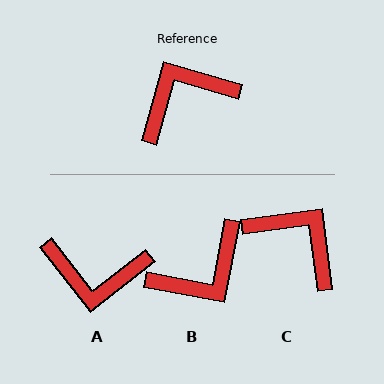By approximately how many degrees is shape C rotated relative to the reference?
Approximately 66 degrees clockwise.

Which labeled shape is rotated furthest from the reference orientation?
B, about 175 degrees away.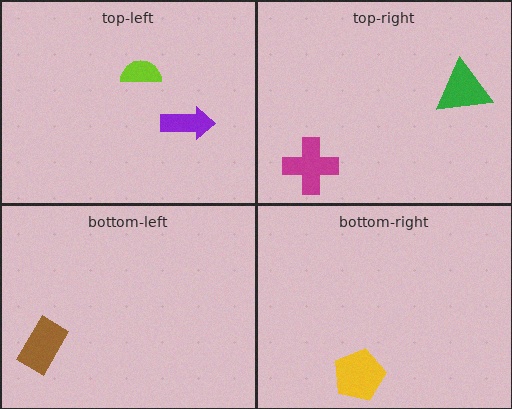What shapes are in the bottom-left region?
The brown rectangle.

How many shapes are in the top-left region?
2.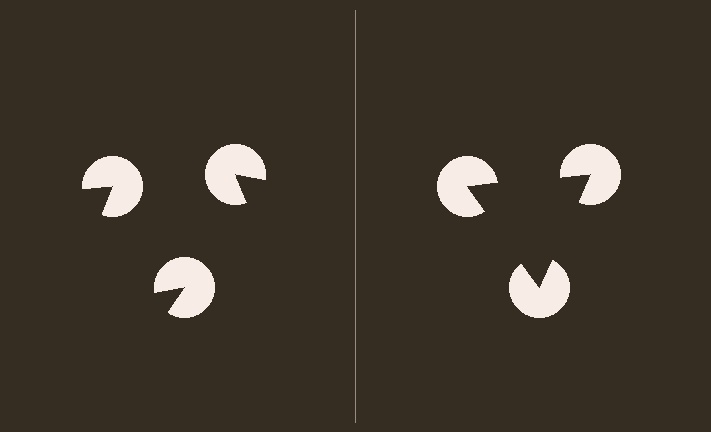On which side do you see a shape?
An illusory triangle appears on the right side. On the left side the wedge cuts are rotated, so no coherent shape forms.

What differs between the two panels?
The pac-man discs are positioned identically on both sides; only the wedge orientations differ. On the right they align to a triangle; on the left they are misaligned.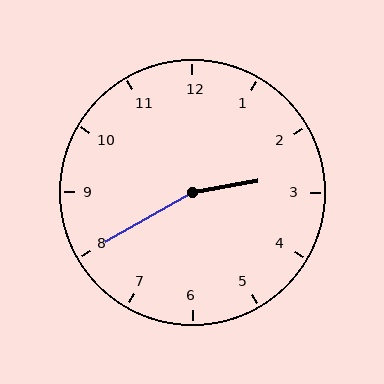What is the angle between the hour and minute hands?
Approximately 160 degrees.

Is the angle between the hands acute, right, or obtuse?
It is obtuse.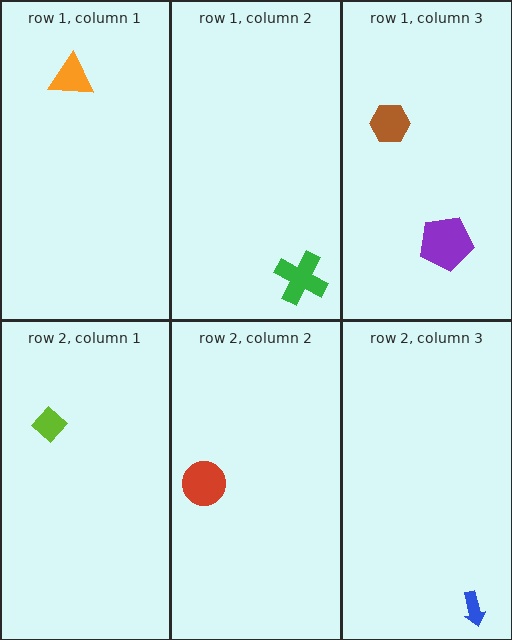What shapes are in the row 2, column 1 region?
The lime diamond.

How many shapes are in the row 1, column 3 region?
2.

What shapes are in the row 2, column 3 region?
The blue arrow.